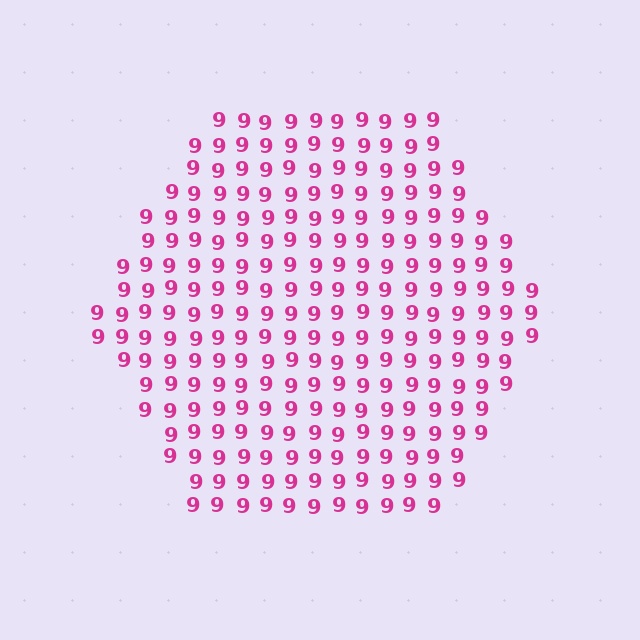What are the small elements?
The small elements are digit 9's.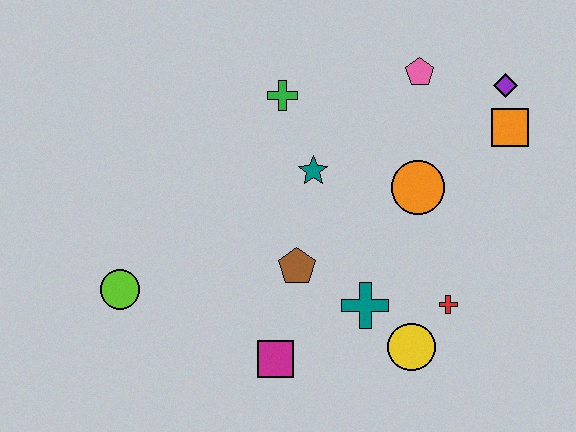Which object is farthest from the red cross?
The lime circle is farthest from the red cross.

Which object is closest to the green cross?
The teal star is closest to the green cross.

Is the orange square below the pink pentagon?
Yes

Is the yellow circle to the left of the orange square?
Yes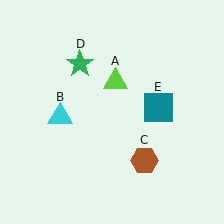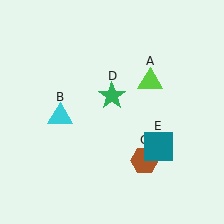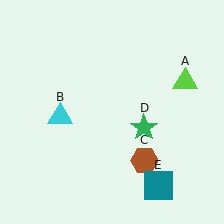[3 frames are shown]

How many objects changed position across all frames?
3 objects changed position: lime triangle (object A), green star (object D), teal square (object E).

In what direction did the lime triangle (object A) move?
The lime triangle (object A) moved right.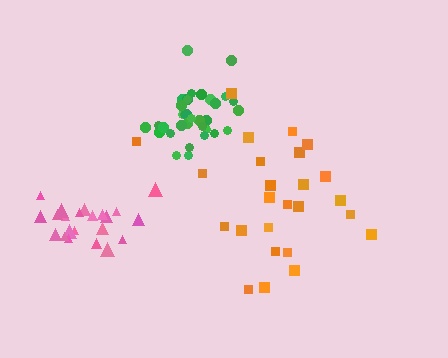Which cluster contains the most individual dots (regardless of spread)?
Green (35).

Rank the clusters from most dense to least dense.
green, pink, orange.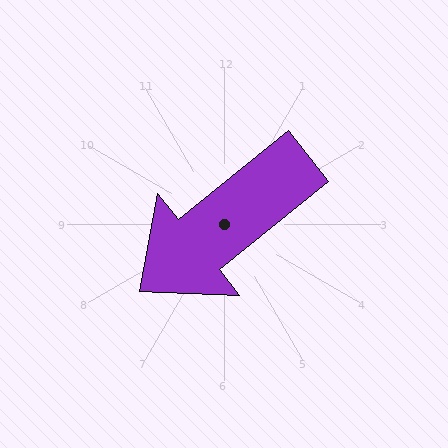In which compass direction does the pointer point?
Southwest.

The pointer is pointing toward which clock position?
Roughly 8 o'clock.